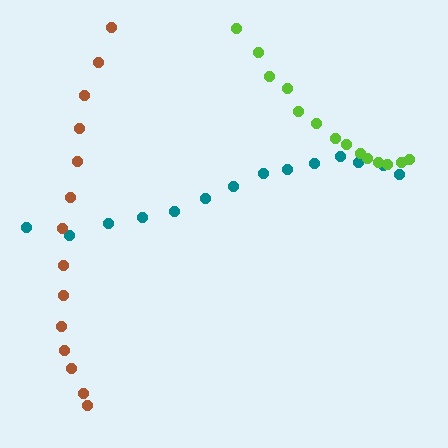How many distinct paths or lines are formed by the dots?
There are 3 distinct paths.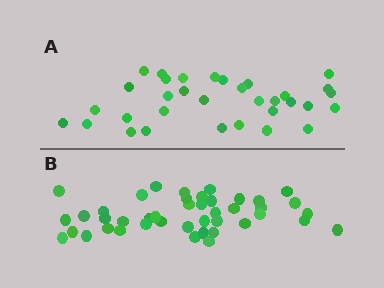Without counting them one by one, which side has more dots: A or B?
Region B (the bottom region) has more dots.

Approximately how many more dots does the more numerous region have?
Region B has roughly 10 or so more dots than region A.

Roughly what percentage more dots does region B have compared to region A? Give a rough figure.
About 30% more.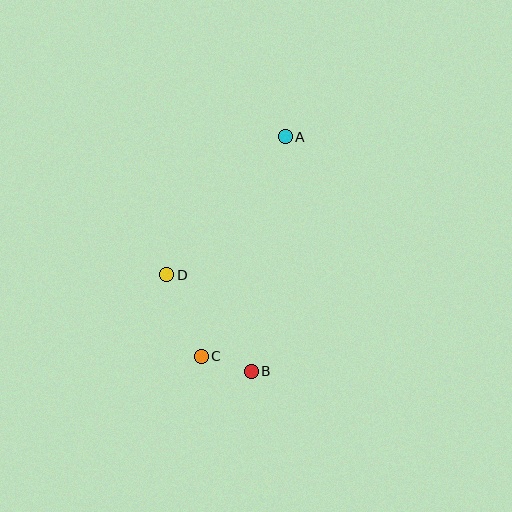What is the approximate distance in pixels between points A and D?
The distance between A and D is approximately 182 pixels.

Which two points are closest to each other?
Points B and C are closest to each other.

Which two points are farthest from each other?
Points A and B are farthest from each other.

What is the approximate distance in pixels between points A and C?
The distance between A and C is approximately 235 pixels.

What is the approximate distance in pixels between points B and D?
The distance between B and D is approximately 128 pixels.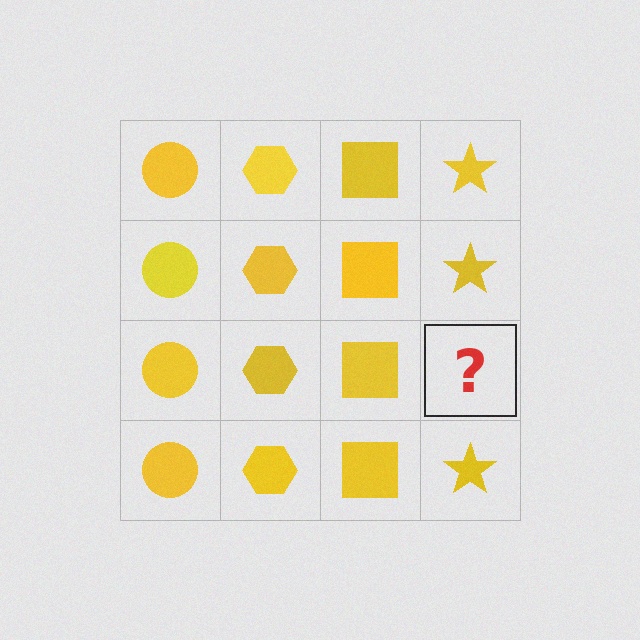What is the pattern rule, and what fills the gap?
The rule is that each column has a consistent shape. The gap should be filled with a yellow star.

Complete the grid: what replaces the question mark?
The question mark should be replaced with a yellow star.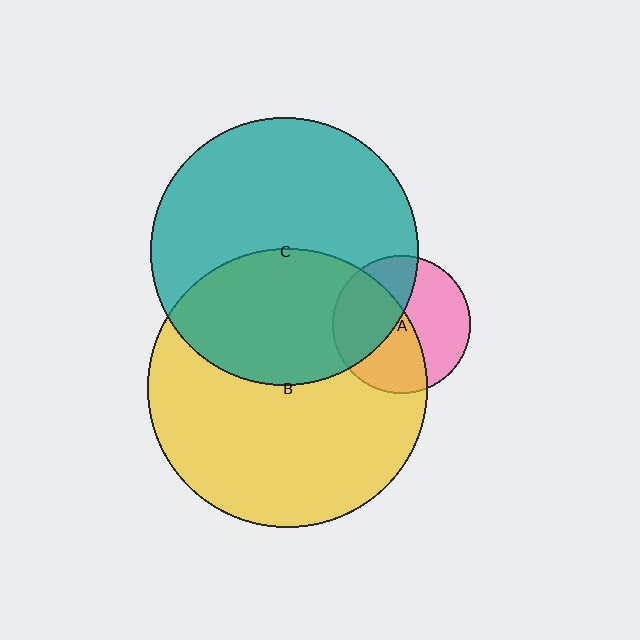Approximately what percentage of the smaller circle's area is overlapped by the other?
Approximately 40%.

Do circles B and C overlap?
Yes.